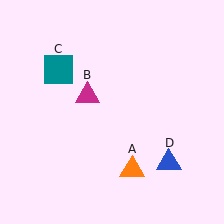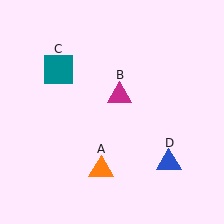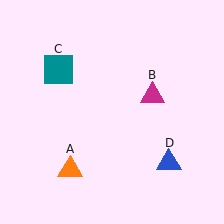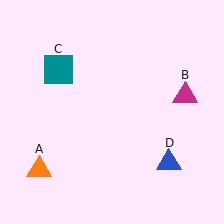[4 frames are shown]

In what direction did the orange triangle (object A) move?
The orange triangle (object A) moved left.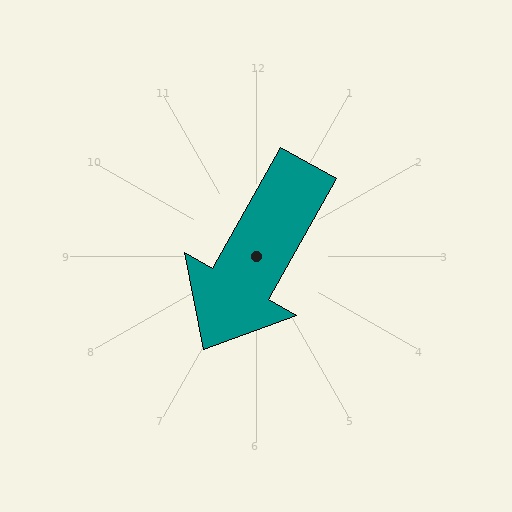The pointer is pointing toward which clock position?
Roughly 7 o'clock.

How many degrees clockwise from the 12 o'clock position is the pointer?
Approximately 209 degrees.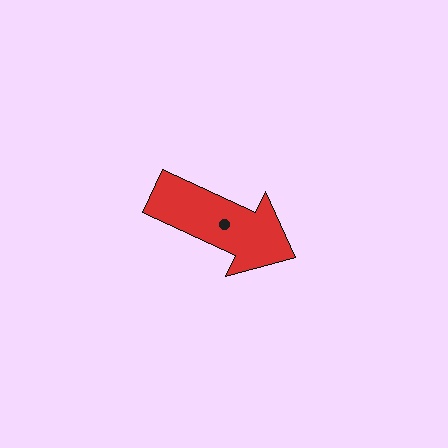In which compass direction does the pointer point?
Southeast.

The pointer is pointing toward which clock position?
Roughly 4 o'clock.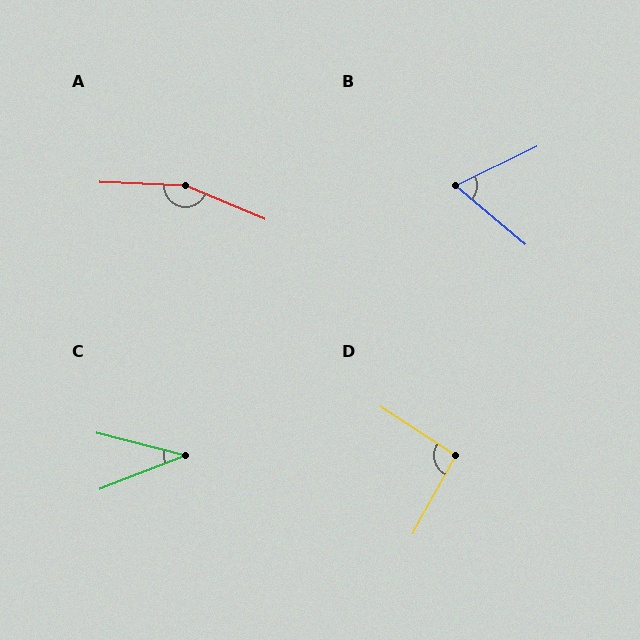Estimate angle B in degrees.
Approximately 66 degrees.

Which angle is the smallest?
C, at approximately 35 degrees.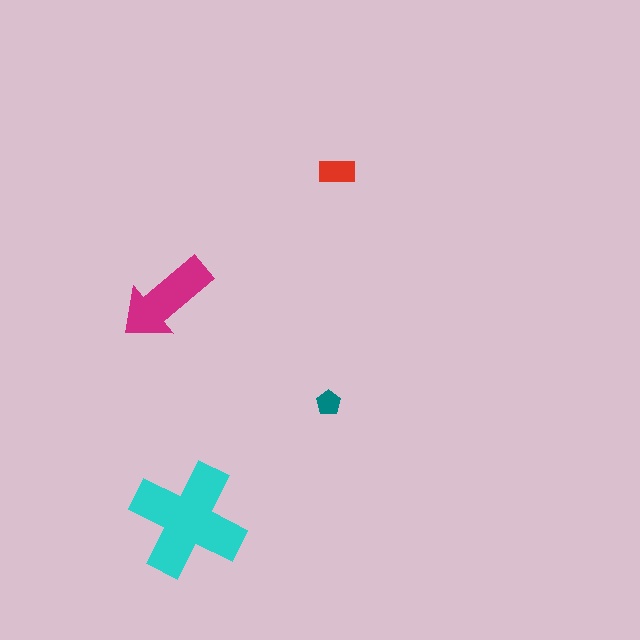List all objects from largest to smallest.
The cyan cross, the magenta arrow, the red rectangle, the teal pentagon.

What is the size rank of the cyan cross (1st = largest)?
1st.